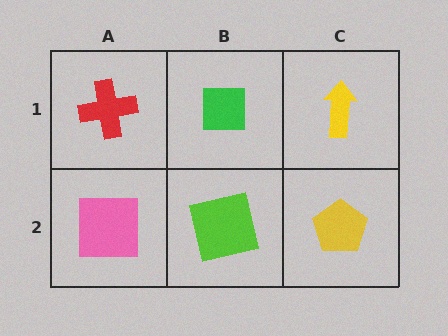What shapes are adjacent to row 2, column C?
A yellow arrow (row 1, column C), a lime square (row 2, column B).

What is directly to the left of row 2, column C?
A lime square.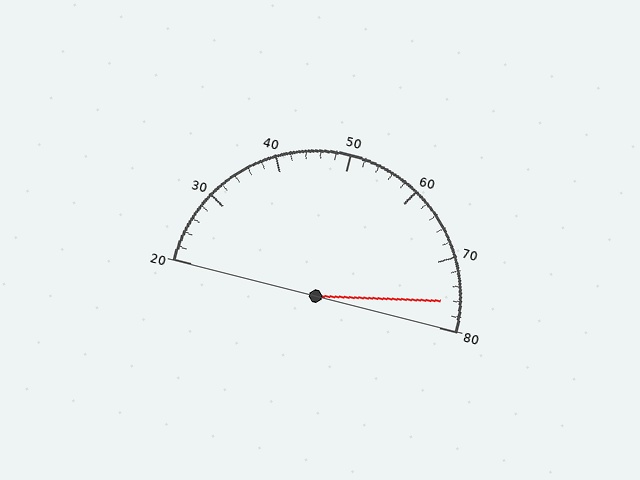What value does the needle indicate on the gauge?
The needle indicates approximately 76.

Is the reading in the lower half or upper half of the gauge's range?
The reading is in the upper half of the range (20 to 80).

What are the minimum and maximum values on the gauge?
The gauge ranges from 20 to 80.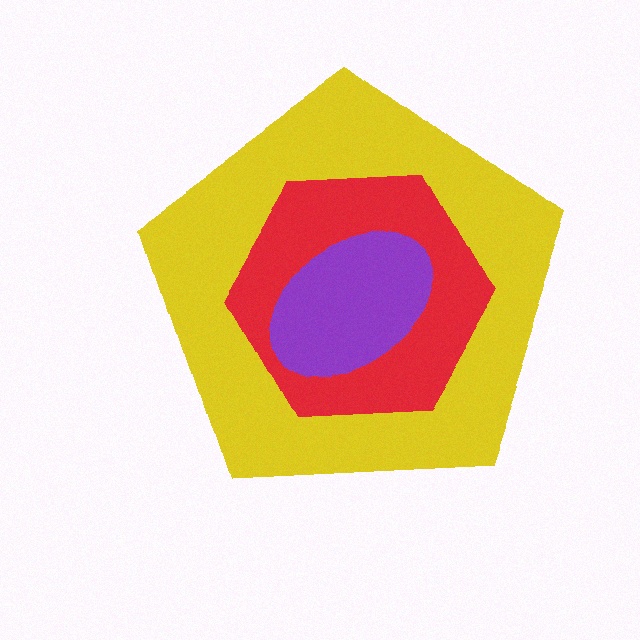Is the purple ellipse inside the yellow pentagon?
Yes.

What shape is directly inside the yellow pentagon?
The red hexagon.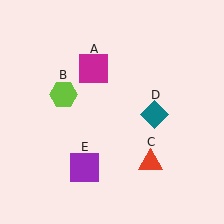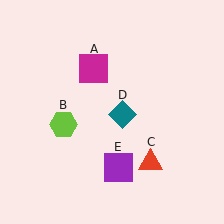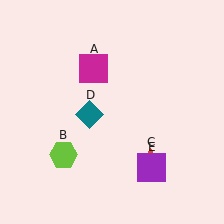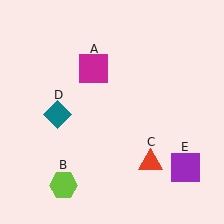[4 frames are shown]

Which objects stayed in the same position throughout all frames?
Magenta square (object A) and red triangle (object C) remained stationary.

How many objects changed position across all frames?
3 objects changed position: lime hexagon (object B), teal diamond (object D), purple square (object E).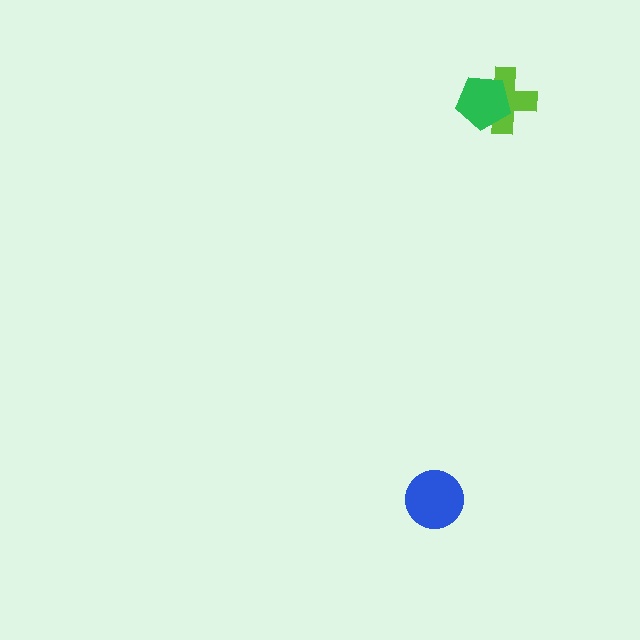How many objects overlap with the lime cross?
1 object overlaps with the lime cross.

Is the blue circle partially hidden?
No, no other shape covers it.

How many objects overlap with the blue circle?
0 objects overlap with the blue circle.